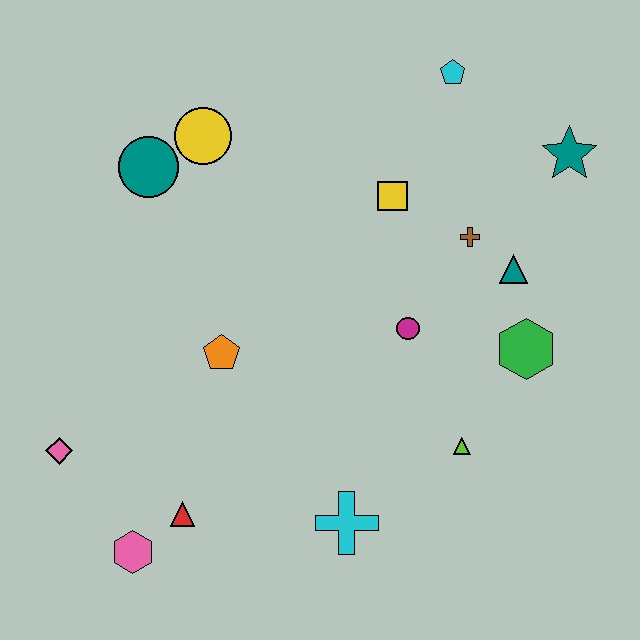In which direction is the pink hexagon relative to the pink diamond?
The pink hexagon is below the pink diamond.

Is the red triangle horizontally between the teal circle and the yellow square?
Yes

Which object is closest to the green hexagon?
The teal triangle is closest to the green hexagon.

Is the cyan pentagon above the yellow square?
Yes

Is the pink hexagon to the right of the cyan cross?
No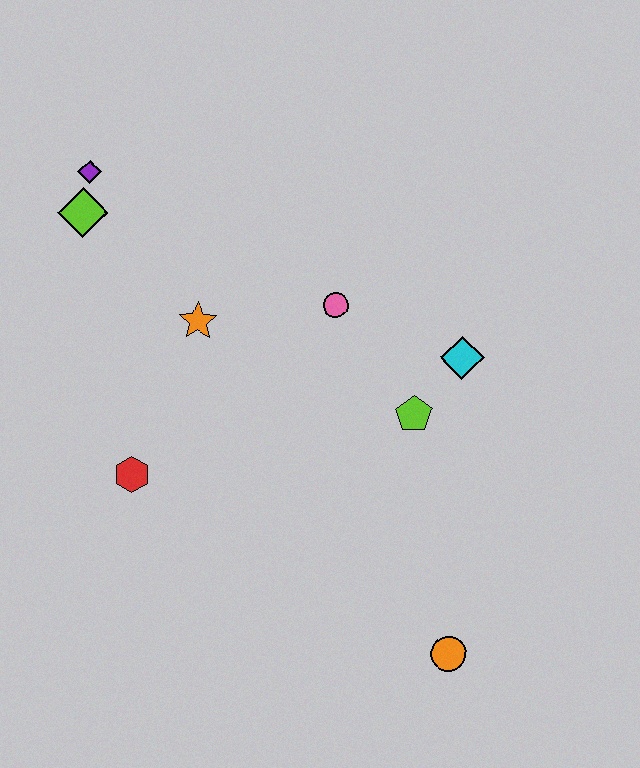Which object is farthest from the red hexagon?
The orange circle is farthest from the red hexagon.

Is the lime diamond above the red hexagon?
Yes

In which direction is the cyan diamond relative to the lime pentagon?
The cyan diamond is above the lime pentagon.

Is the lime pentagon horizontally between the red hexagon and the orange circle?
Yes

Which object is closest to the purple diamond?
The lime diamond is closest to the purple diamond.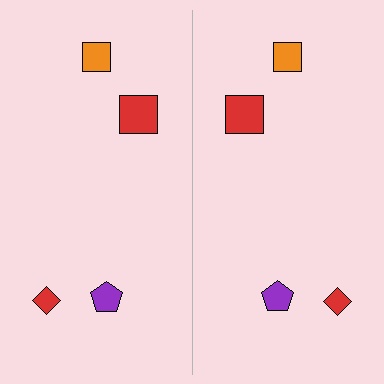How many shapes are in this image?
There are 8 shapes in this image.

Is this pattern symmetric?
Yes, this pattern has bilateral (reflection) symmetry.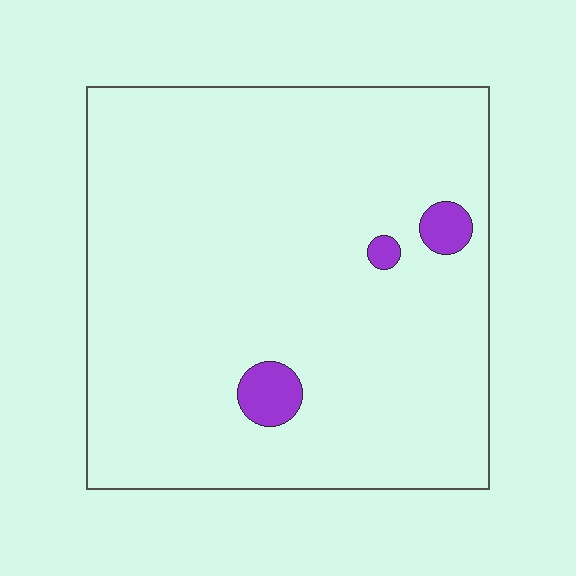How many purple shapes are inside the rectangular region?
3.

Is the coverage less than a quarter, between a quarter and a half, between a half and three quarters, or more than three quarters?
Less than a quarter.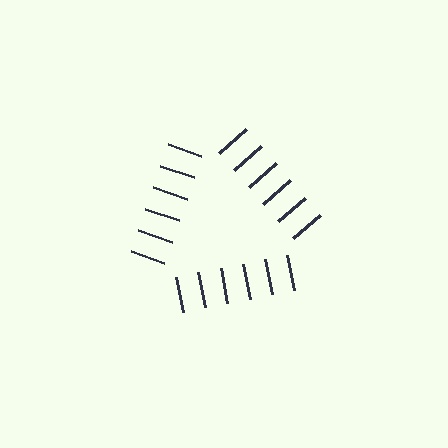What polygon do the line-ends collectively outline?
An illusory triangle — the line segments terminate on its edges but no continuous stroke is drawn.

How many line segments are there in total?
18 — 6 along each of the 3 edges.